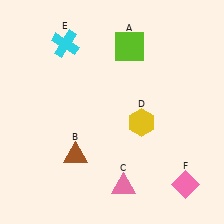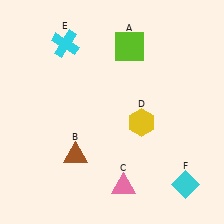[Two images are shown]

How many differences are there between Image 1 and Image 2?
There is 1 difference between the two images.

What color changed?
The diamond (F) changed from pink in Image 1 to cyan in Image 2.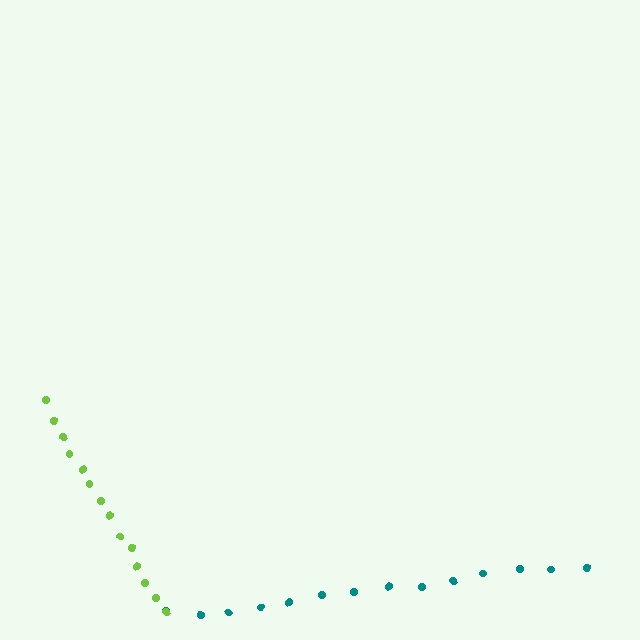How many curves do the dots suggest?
There are 2 distinct paths.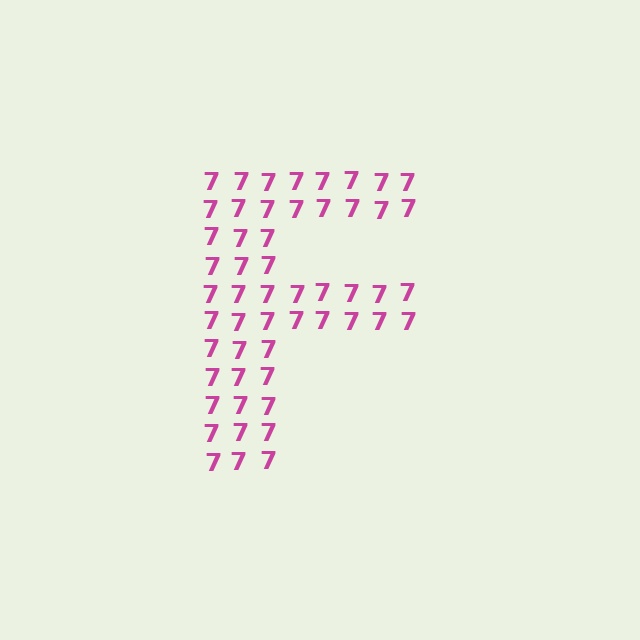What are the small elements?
The small elements are digit 7's.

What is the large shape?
The large shape is the letter F.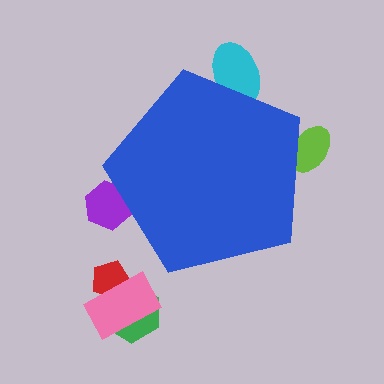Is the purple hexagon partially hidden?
Yes, the purple hexagon is partially hidden behind the blue pentagon.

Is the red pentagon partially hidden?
No, the red pentagon is fully visible.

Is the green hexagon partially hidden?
No, the green hexagon is fully visible.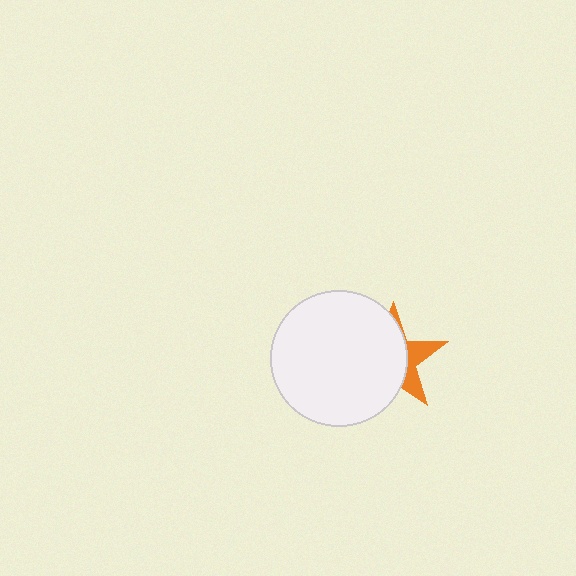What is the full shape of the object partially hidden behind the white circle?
The partially hidden object is an orange star.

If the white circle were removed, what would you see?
You would see the complete orange star.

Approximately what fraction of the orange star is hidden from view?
Roughly 68% of the orange star is hidden behind the white circle.